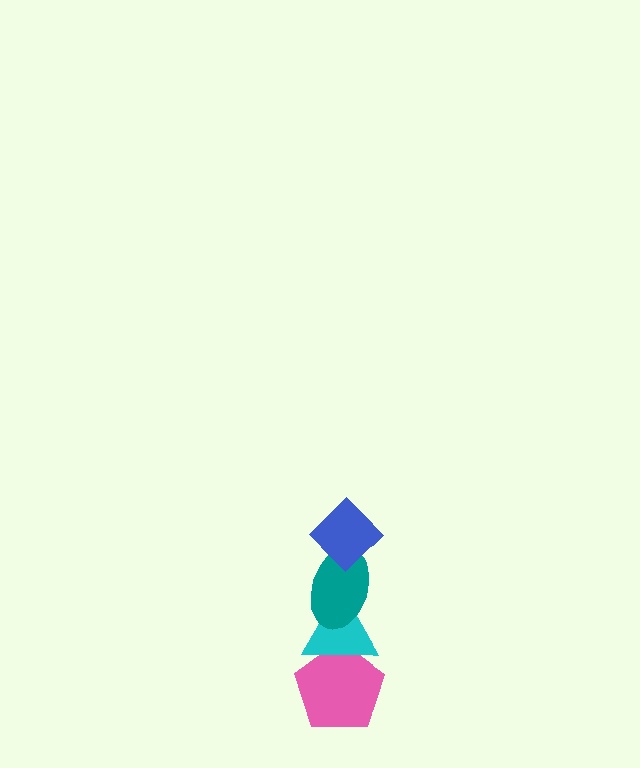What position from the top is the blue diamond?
The blue diamond is 1st from the top.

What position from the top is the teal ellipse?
The teal ellipse is 2nd from the top.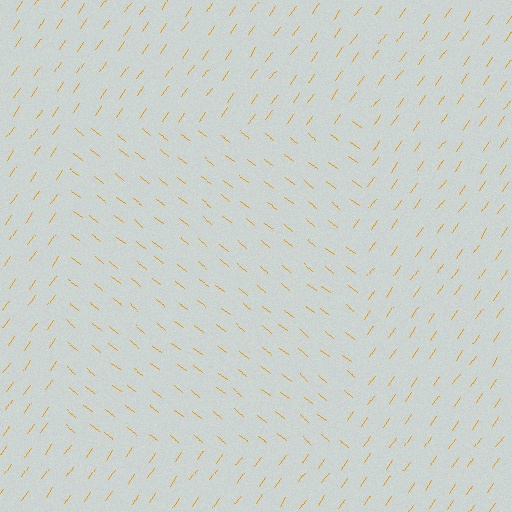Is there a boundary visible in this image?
Yes, there is a texture boundary formed by a change in line orientation.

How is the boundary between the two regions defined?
The boundary is defined purely by a change in line orientation (approximately 87 degrees difference). All lines are the same color and thickness.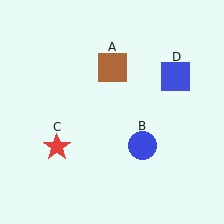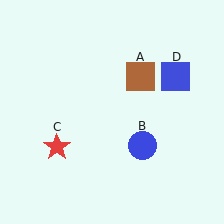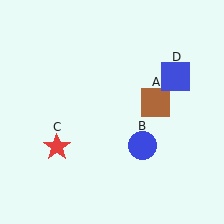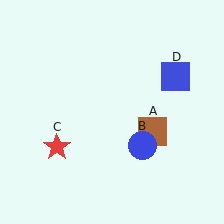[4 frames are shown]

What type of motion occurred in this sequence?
The brown square (object A) rotated clockwise around the center of the scene.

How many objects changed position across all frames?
1 object changed position: brown square (object A).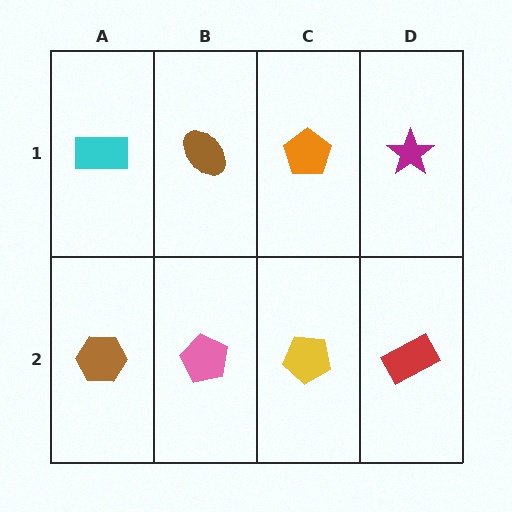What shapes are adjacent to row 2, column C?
An orange pentagon (row 1, column C), a pink pentagon (row 2, column B), a red rectangle (row 2, column D).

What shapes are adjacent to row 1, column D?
A red rectangle (row 2, column D), an orange pentagon (row 1, column C).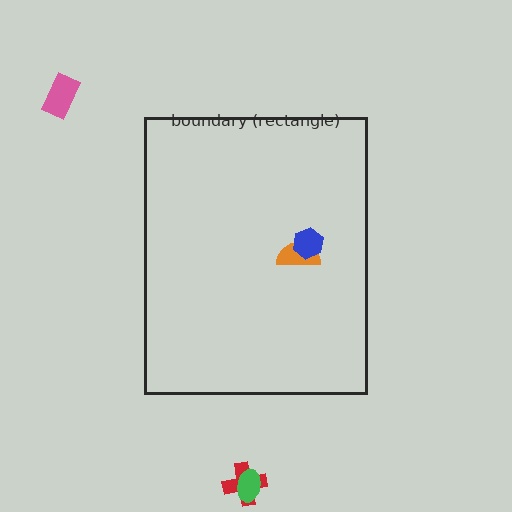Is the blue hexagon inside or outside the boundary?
Inside.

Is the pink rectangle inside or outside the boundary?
Outside.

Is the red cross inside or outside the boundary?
Outside.